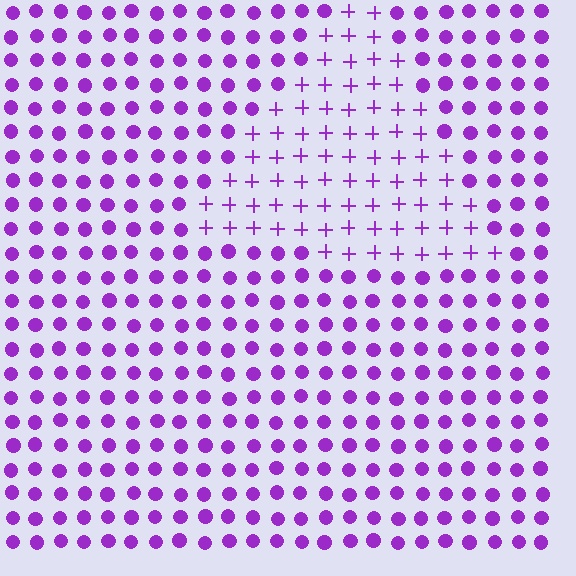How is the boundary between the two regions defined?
The boundary is defined by a change in element shape: plus signs inside vs. circles outside. All elements share the same color and spacing.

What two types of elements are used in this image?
The image uses plus signs inside the triangle region and circles outside it.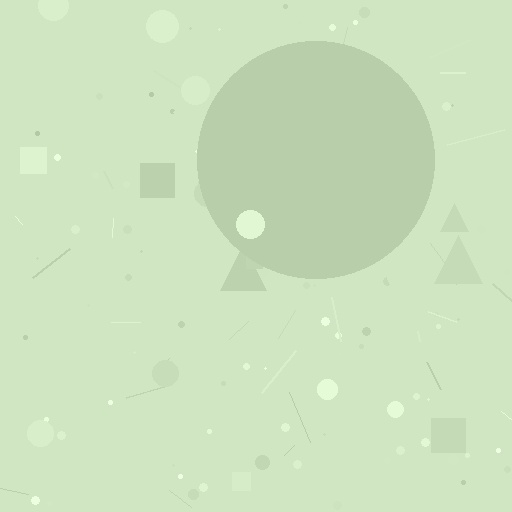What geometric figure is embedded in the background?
A circle is embedded in the background.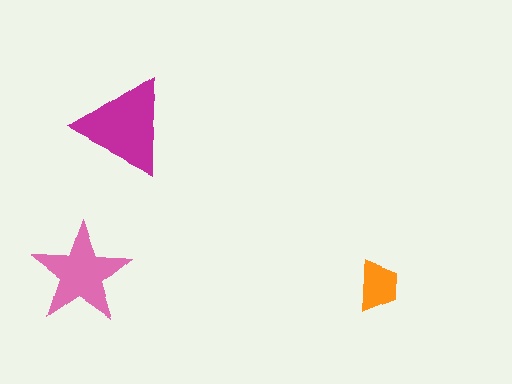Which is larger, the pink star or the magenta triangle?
The magenta triangle.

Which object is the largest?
The magenta triangle.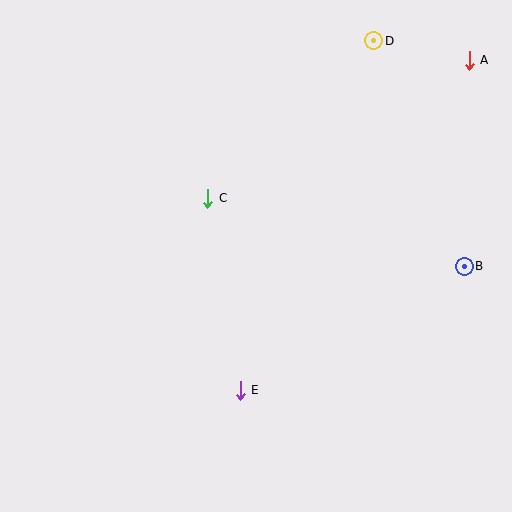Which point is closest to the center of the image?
Point C at (208, 198) is closest to the center.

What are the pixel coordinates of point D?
Point D is at (374, 41).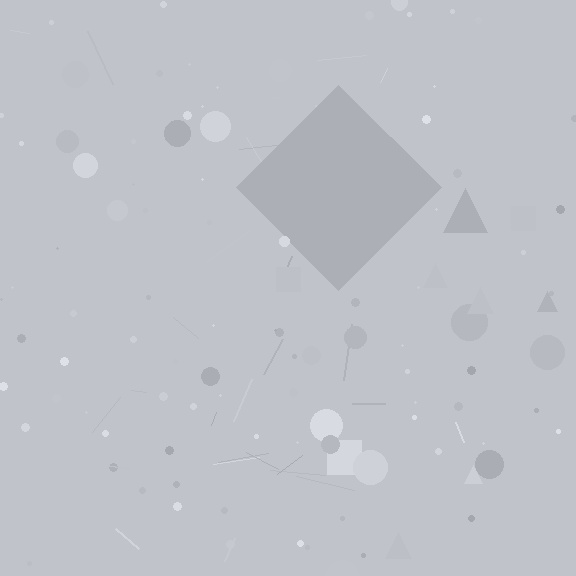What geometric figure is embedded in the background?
A diamond is embedded in the background.